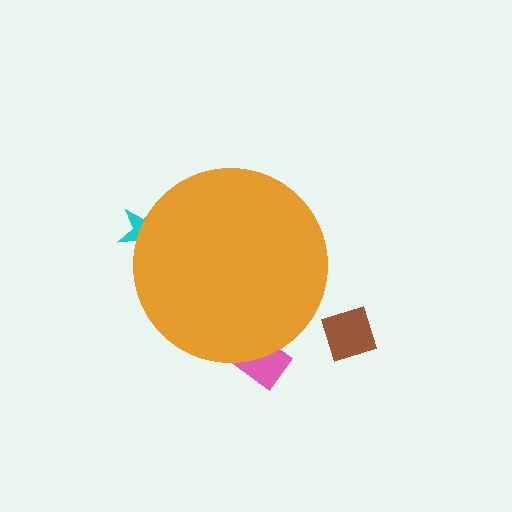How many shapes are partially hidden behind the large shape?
2 shapes are partially hidden.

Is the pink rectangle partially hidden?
Yes, the pink rectangle is partially hidden behind the orange circle.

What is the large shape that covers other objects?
An orange circle.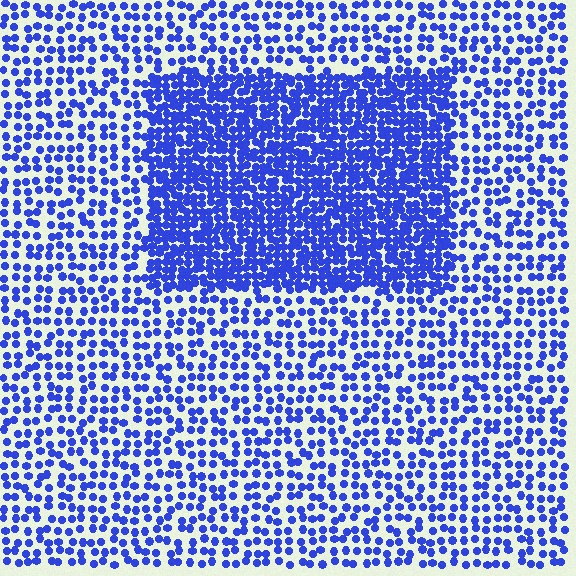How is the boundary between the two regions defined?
The boundary is defined by a change in element density (approximately 2.2x ratio). All elements are the same color, size, and shape.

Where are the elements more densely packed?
The elements are more densely packed inside the rectangle boundary.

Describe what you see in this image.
The image contains small blue elements arranged at two different densities. A rectangle-shaped region is visible where the elements are more densely packed than the surrounding area.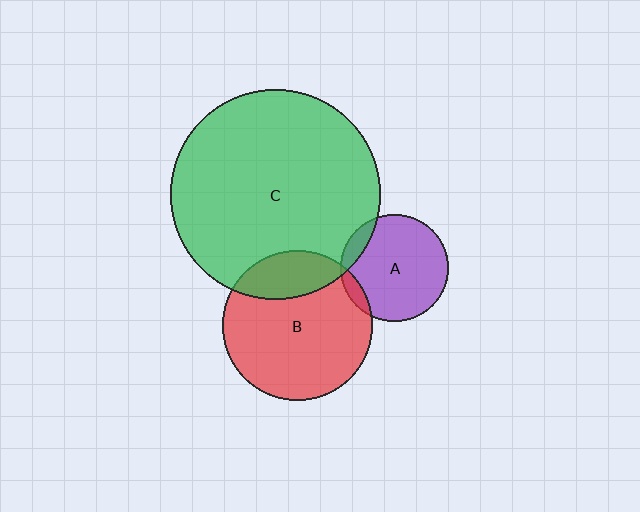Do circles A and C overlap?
Yes.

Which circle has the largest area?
Circle C (green).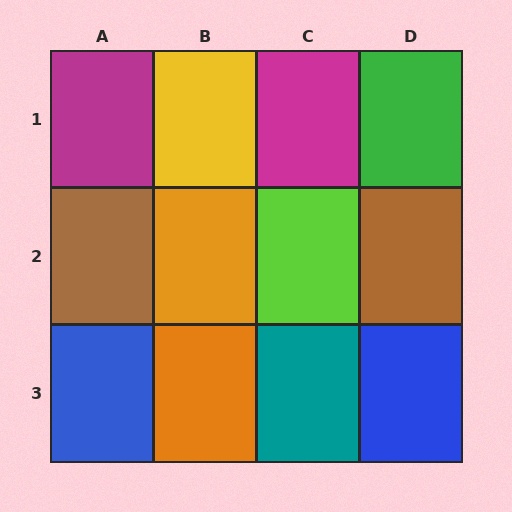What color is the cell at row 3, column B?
Orange.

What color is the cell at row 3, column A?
Blue.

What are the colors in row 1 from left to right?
Magenta, yellow, magenta, green.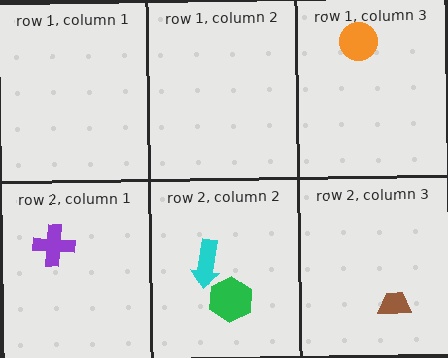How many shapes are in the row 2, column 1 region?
1.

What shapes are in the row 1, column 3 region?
The orange circle.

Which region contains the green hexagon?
The row 2, column 2 region.